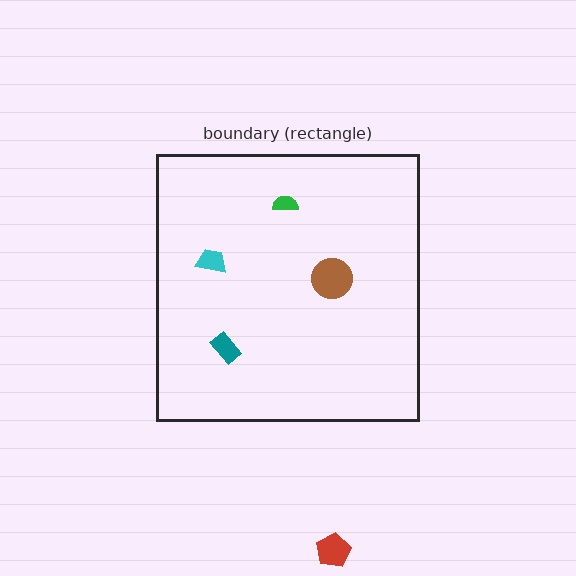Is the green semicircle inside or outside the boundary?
Inside.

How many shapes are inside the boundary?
4 inside, 1 outside.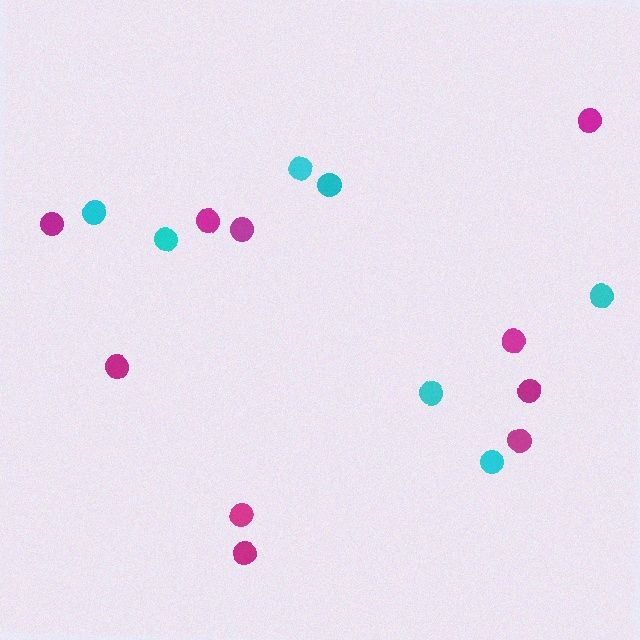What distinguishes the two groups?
There are 2 groups: one group of magenta circles (10) and one group of cyan circles (7).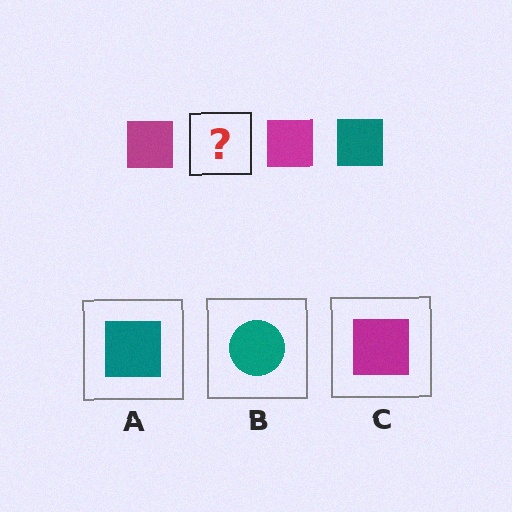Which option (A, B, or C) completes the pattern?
A.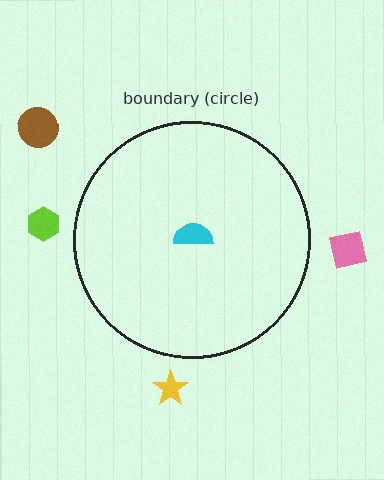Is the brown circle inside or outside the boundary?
Outside.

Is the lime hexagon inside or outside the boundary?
Outside.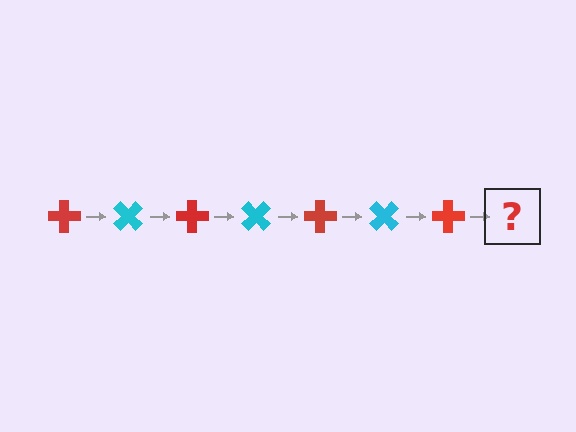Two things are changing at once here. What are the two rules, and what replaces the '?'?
The two rules are that it rotates 45 degrees each step and the color cycles through red and cyan. The '?' should be a cyan cross, rotated 315 degrees from the start.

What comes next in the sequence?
The next element should be a cyan cross, rotated 315 degrees from the start.